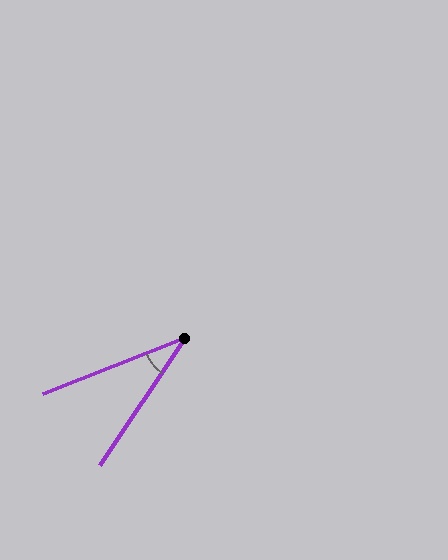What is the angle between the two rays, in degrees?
Approximately 34 degrees.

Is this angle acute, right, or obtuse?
It is acute.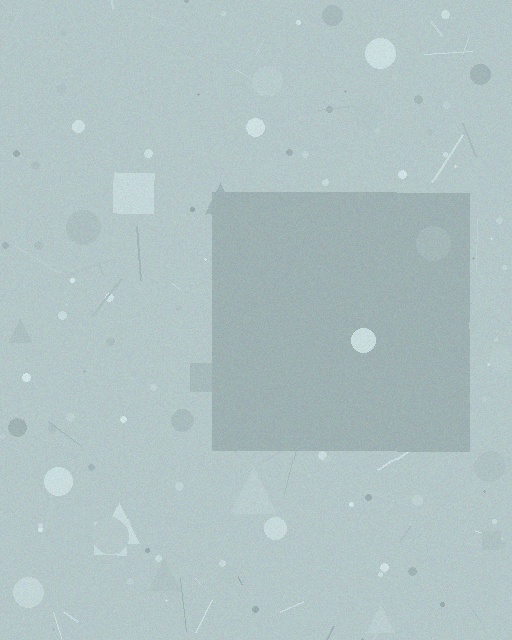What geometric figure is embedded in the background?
A square is embedded in the background.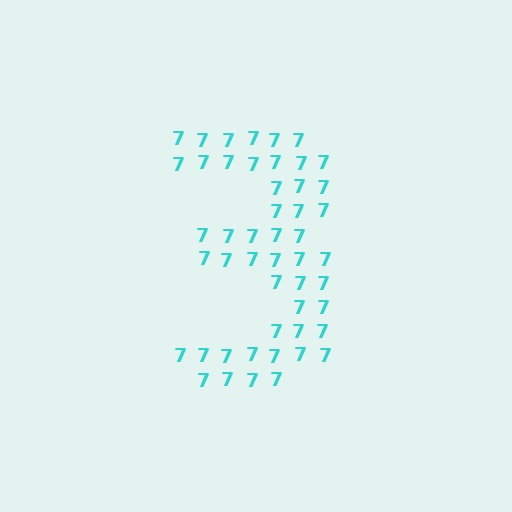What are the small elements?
The small elements are digit 7's.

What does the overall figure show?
The overall figure shows the digit 3.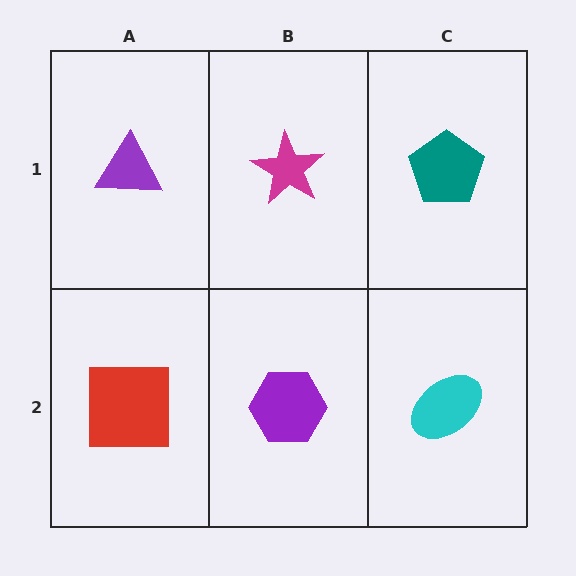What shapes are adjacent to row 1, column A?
A red square (row 2, column A), a magenta star (row 1, column B).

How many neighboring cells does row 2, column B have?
3.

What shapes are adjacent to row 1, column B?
A purple hexagon (row 2, column B), a purple triangle (row 1, column A), a teal pentagon (row 1, column C).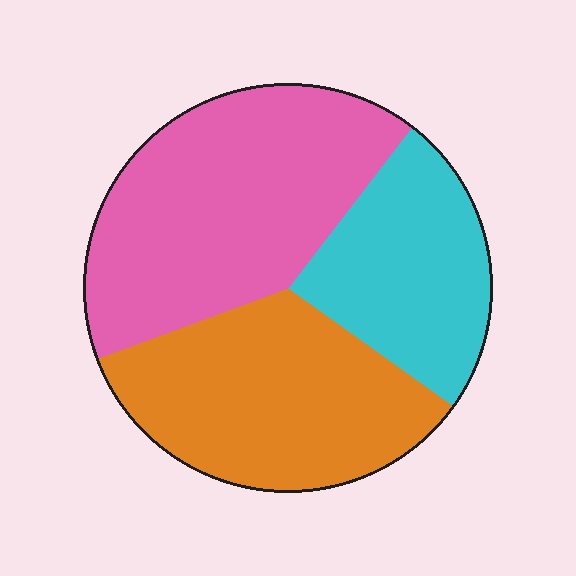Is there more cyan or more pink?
Pink.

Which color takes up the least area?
Cyan, at roughly 25%.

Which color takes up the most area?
Pink, at roughly 40%.